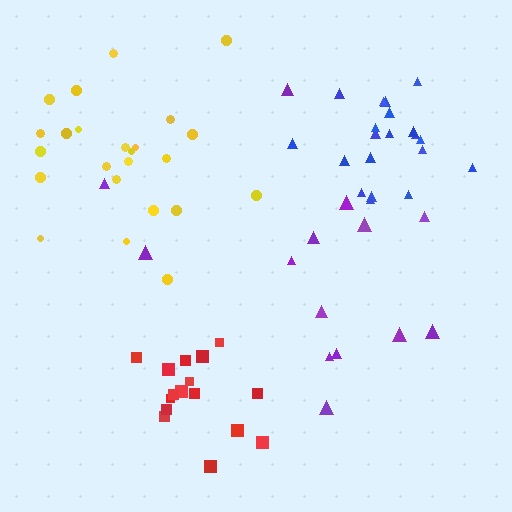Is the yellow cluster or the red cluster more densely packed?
Red.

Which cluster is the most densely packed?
Red.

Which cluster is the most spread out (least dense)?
Purple.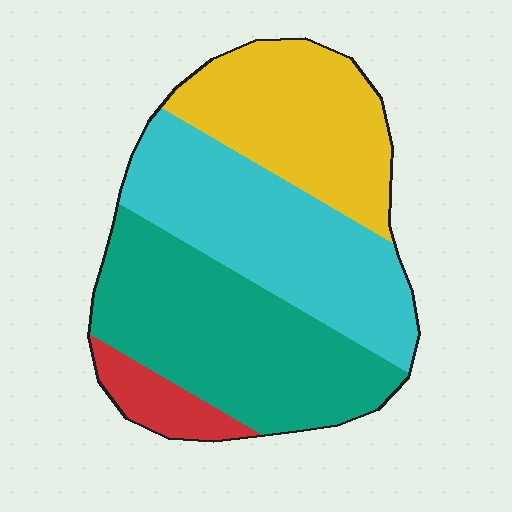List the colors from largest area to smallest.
From largest to smallest: teal, cyan, yellow, red.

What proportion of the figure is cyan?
Cyan takes up between a quarter and a half of the figure.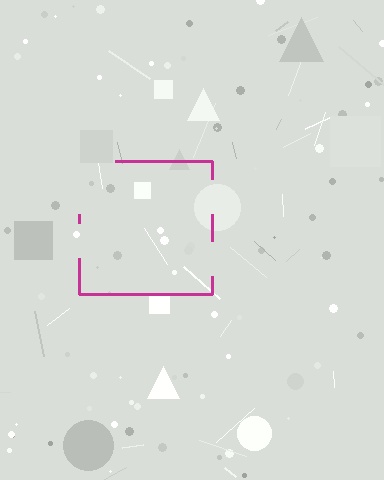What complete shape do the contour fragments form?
The contour fragments form a square.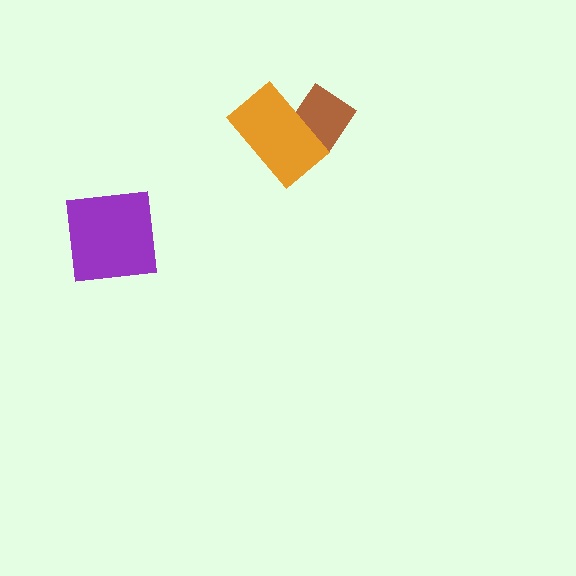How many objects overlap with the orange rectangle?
1 object overlaps with the orange rectangle.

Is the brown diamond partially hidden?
Yes, it is partially covered by another shape.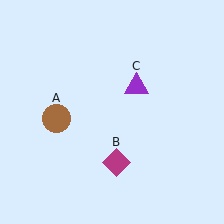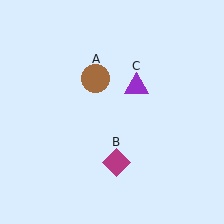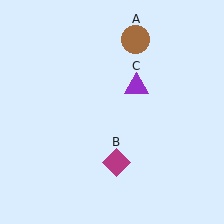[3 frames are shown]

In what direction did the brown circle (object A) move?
The brown circle (object A) moved up and to the right.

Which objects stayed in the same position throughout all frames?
Magenta diamond (object B) and purple triangle (object C) remained stationary.